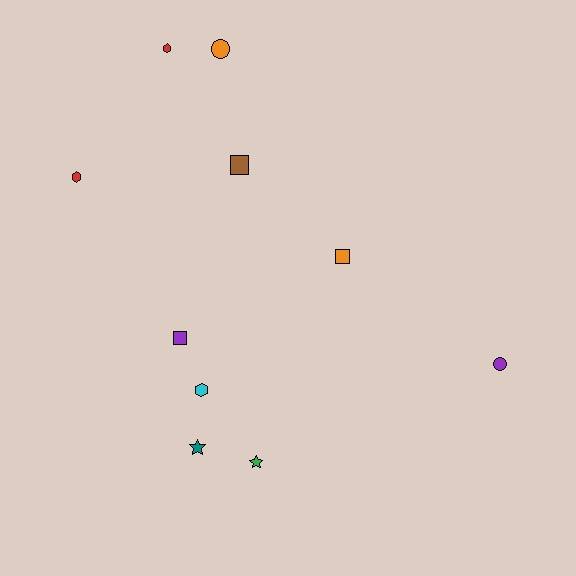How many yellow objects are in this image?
There are no yellow objects.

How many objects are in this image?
There are 10 objects.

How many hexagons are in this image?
There are 3 hexagons.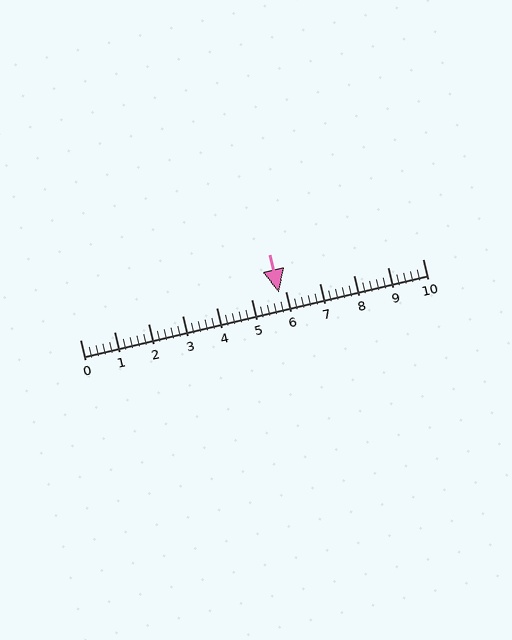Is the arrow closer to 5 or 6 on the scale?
The arrow is closer to 6.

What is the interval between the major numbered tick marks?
The major tick marks are spaced 1 units apart.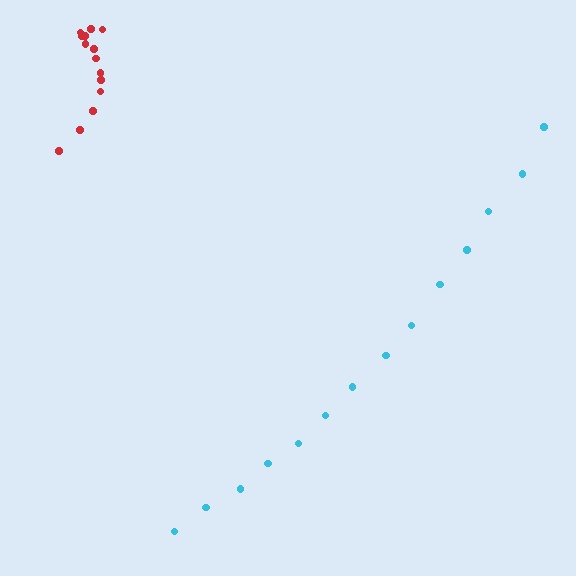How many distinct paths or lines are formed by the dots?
There are 2 distinct paths.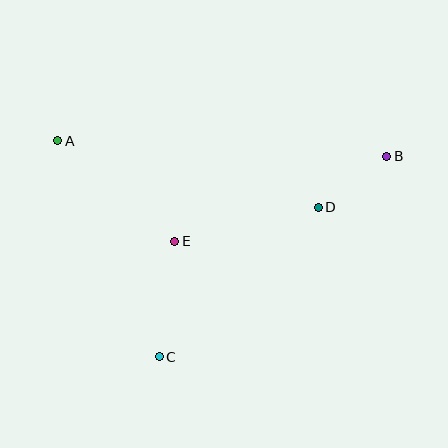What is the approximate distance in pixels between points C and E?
The distance between C and E is approximately 117 pixels.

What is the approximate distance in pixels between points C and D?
The distance between C and D is approximately 219 pixels.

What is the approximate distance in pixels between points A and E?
The distance between A and E is approximately 154 pixels.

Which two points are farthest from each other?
Points A and B are farthest from each other.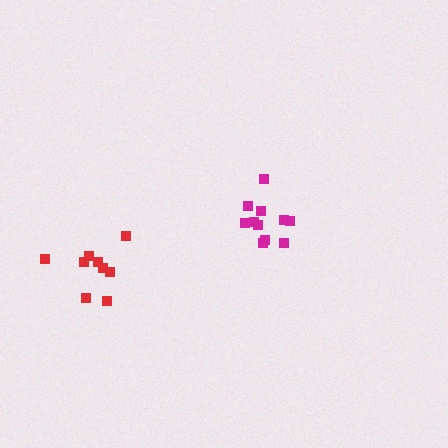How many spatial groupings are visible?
There are 2 spatial groupings.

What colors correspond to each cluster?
The clusters are colored: red, magenta.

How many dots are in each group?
Group 1: 9 dots, Group 2: 11 dots (20 total).